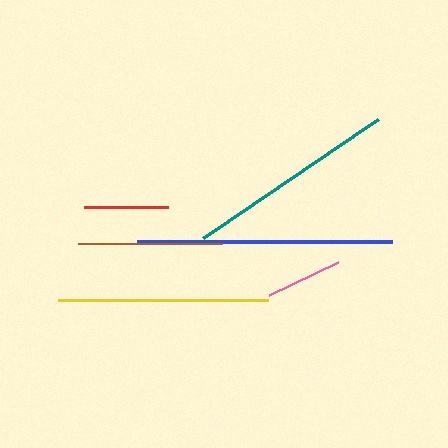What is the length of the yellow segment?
The yellow segment is approximately 211 pixels long.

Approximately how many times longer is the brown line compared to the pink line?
The brown line is approximately 1.9 times the length of the pink line.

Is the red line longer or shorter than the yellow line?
The yellow line is longer than the red line.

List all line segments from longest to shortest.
From longest to shortest: blue, teal, yellow, brown, red, pink.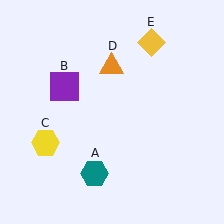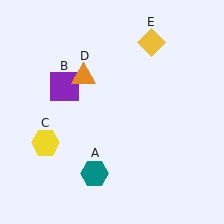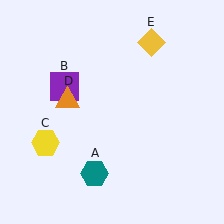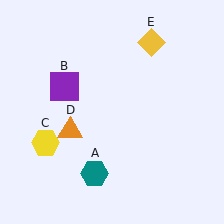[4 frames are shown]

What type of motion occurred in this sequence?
The orange triangle (object D) rotated counterclockwise around the center of the scene.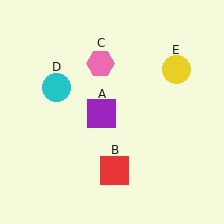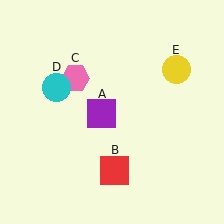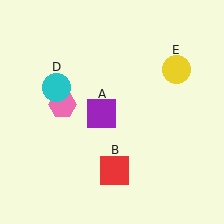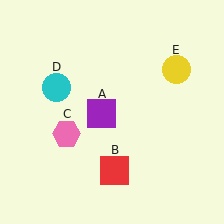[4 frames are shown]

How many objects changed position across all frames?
1 object changed position: pink hexagon (object C).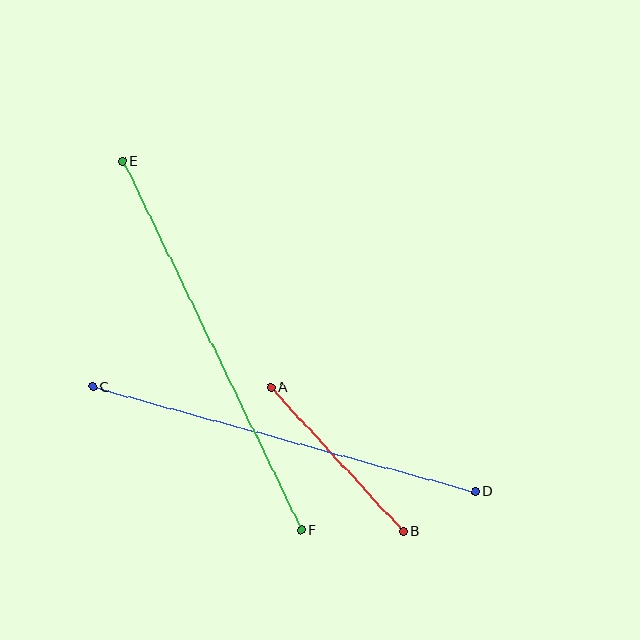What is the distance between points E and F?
The distance is approximately 410 pixels.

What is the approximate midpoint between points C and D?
The midpoint is at approximately (284, 440) pixels.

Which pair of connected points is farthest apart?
Points E and F are farthest apart.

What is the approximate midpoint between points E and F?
The midpoint is at approximately (212, 346) pixels.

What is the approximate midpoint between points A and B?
The midpoint is at approximately (337, 459) pixels.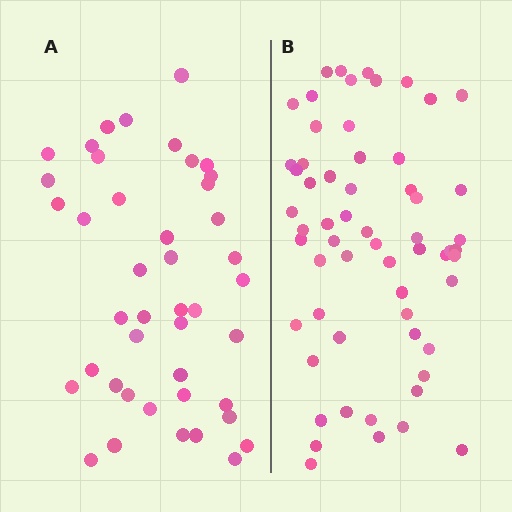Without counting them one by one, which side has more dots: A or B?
Region B (the right region) has more dots.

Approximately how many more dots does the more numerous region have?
Region B has approximately 15 more dots than region A.